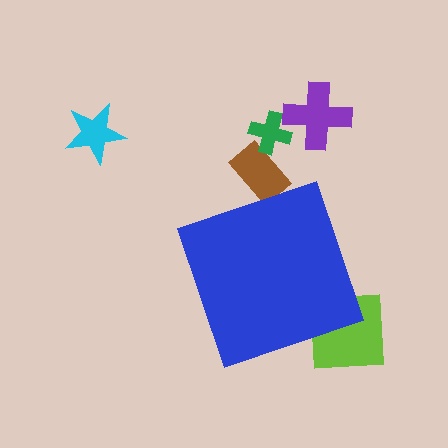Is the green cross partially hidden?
No, the green cross is fully visible.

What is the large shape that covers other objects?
A blue diamond.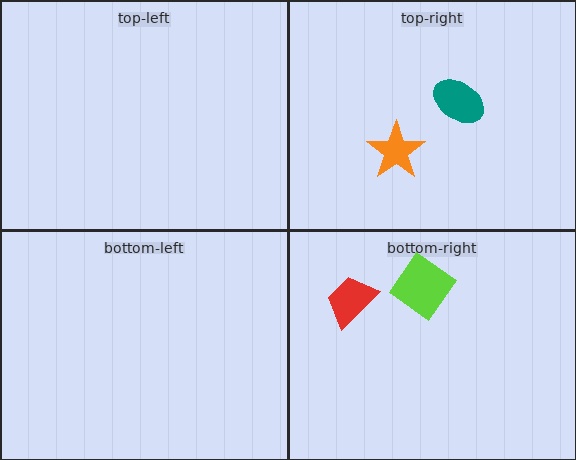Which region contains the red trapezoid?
The bottom-right region.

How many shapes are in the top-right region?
2.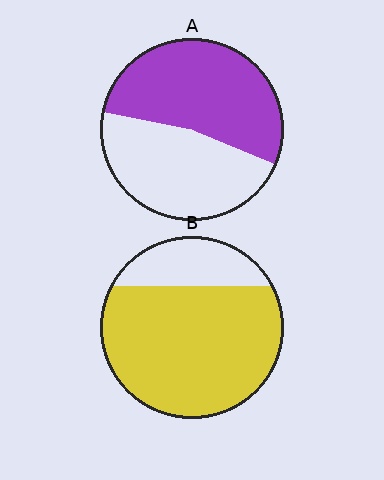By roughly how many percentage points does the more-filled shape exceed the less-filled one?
By roughly 25 percentage points (B over A).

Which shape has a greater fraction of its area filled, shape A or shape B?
Shape B.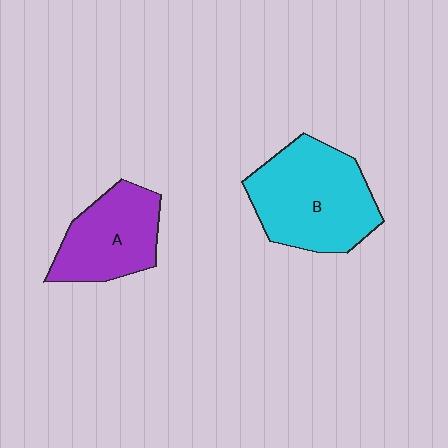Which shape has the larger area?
Shape B (cyan).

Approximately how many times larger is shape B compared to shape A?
Approximately 1.4 times.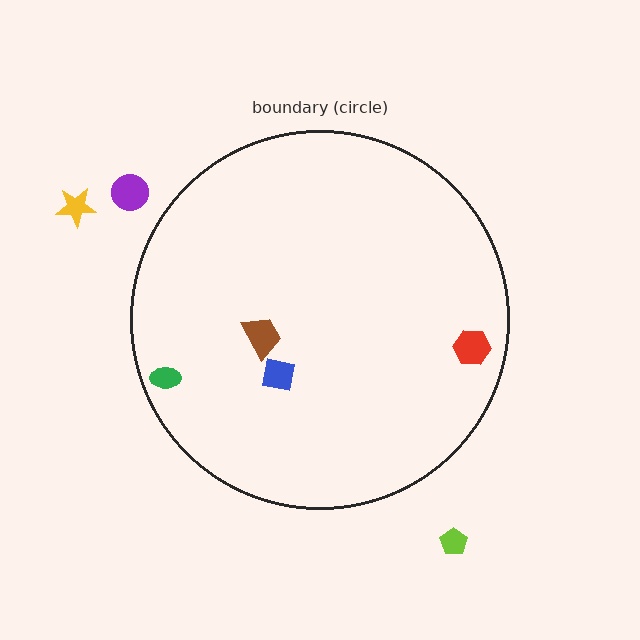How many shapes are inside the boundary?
4 inside, 3 outside.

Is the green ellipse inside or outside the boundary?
Inside.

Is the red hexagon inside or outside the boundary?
Inside.